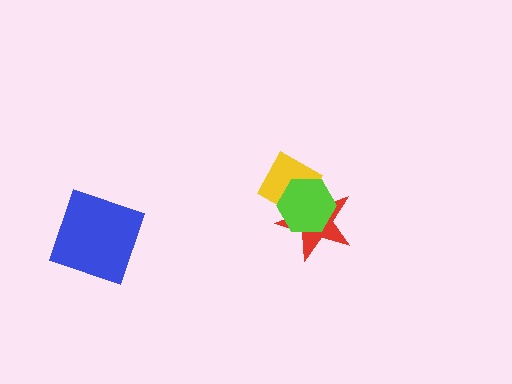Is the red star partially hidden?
Yes, it is partially covered by another shape.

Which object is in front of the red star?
The lime hexagon is in front of the red star.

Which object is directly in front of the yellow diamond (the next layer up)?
The red star is directly in front of the yellow diamond.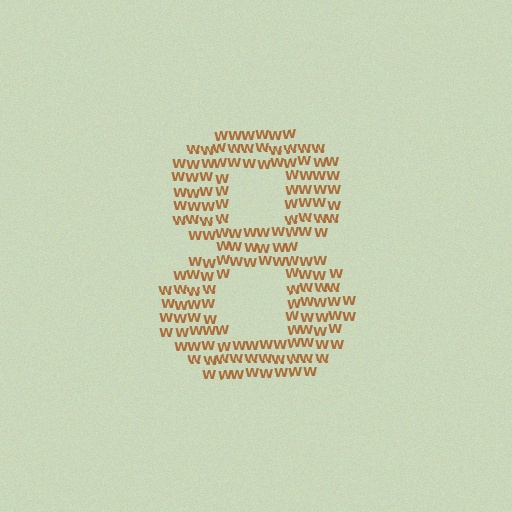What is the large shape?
The large shape is the digit 8.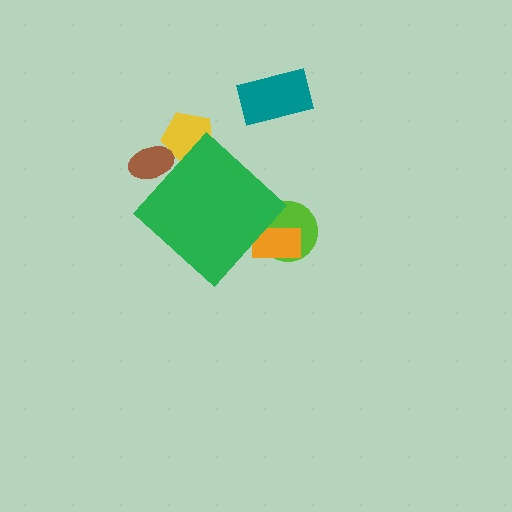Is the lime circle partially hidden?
Yes, the lime circle is partially hidden behind the green diamond.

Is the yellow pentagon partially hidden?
Yes, the yellow pentagon is partially hidden behind the green diamond.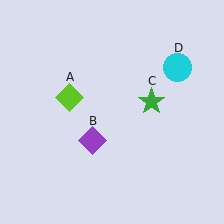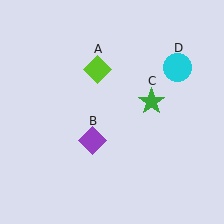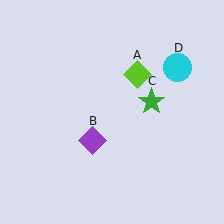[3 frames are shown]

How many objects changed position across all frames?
1 object changed position: lime diamond (object A).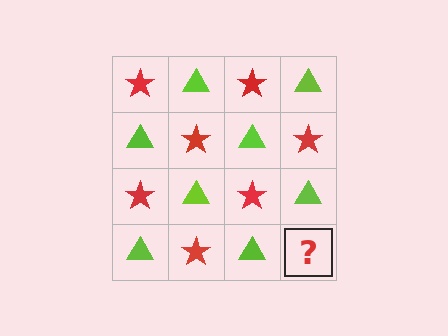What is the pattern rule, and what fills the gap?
The rule is that it alternates red star and lime triangle in a checkerboard pattern. The gap should be filled with a red star.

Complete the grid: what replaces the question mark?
The question mark should be replaced with a red star.